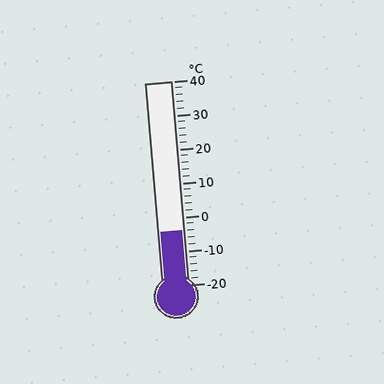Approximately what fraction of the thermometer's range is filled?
The thermometer is filled to approximately 25% of its range.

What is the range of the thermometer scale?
The thermometer scale ranges from -20°C to 40°C.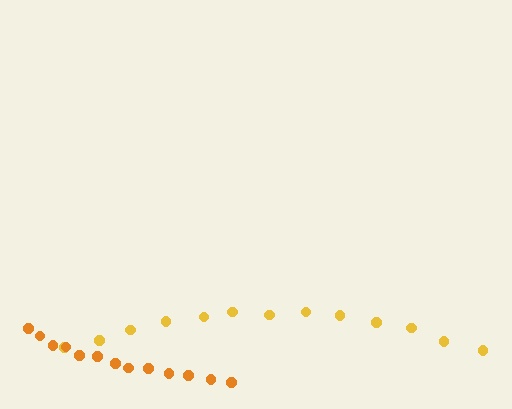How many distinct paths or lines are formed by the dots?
There are 2 distinct paths.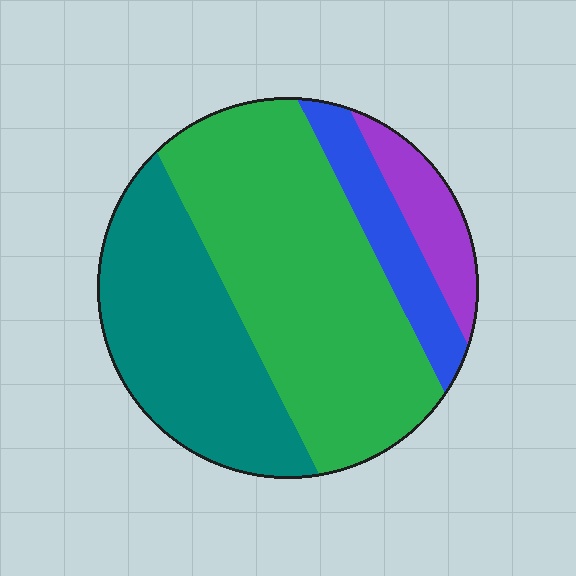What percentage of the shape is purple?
Purple takes up less than a sixth of the shape.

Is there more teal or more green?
Green.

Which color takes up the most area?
Green, at roughly 50%.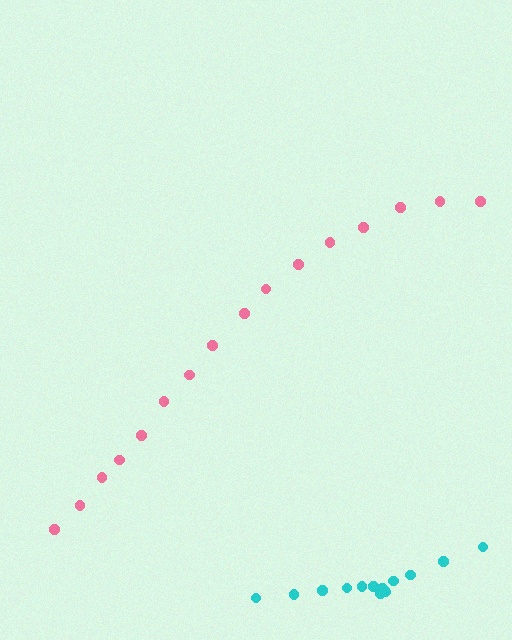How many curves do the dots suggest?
There are 2 distinct paths.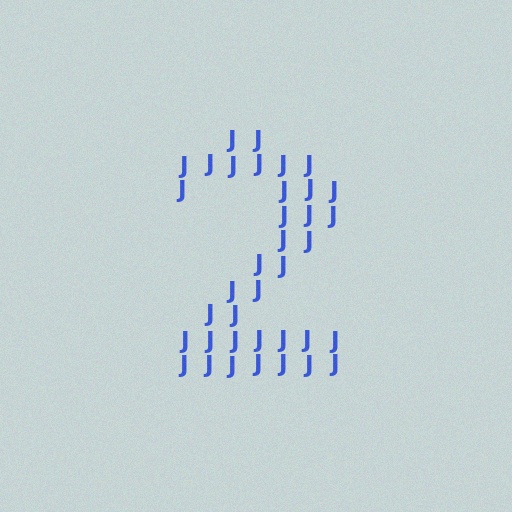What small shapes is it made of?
It is made of small letter J's.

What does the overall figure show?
The overall figure shows the digit 2.